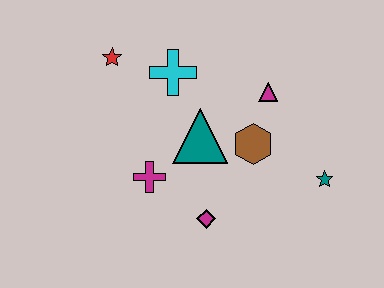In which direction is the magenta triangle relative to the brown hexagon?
The magenta triangle is above the brown hexagon.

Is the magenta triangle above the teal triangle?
Yes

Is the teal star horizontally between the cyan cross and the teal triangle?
No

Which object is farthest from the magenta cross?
The teal star is farthest from the magenta cross.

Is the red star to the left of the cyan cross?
Yes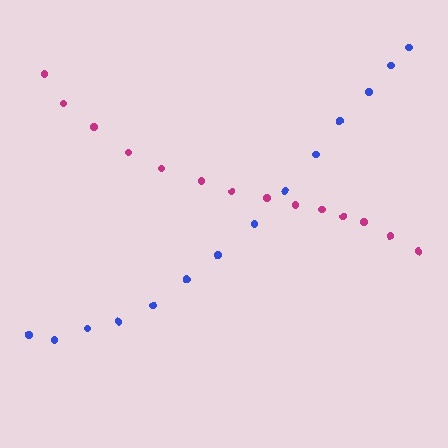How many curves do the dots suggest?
There are 2 distinct paths.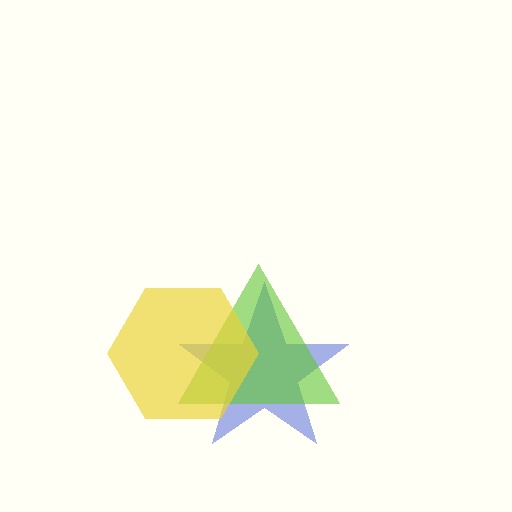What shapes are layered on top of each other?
The layered shapes are: a blue star, a lime triangle, a yellow hexagon.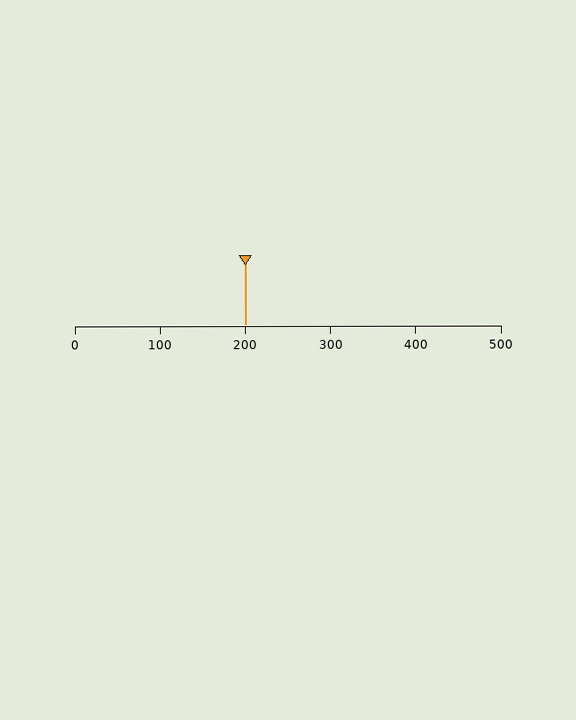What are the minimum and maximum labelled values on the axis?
The axis runs from 0 to 500.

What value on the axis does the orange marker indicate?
The marker indicates approximately 200.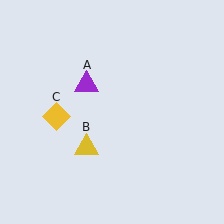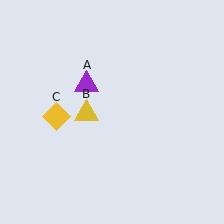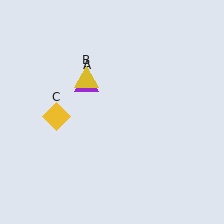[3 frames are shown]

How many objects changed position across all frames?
1 object changed position: yellow triangle (object B).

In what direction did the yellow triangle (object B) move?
The yellow triangle (object B) moved up.